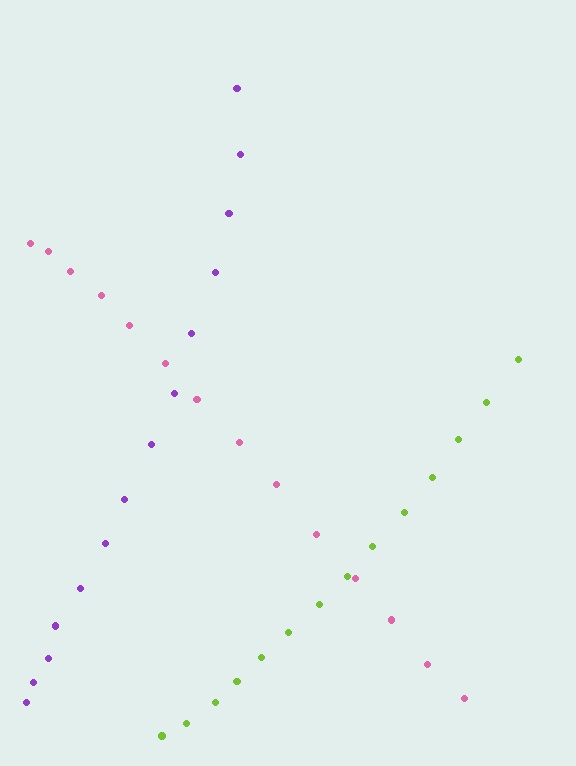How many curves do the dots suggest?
There are 3 distinct paths.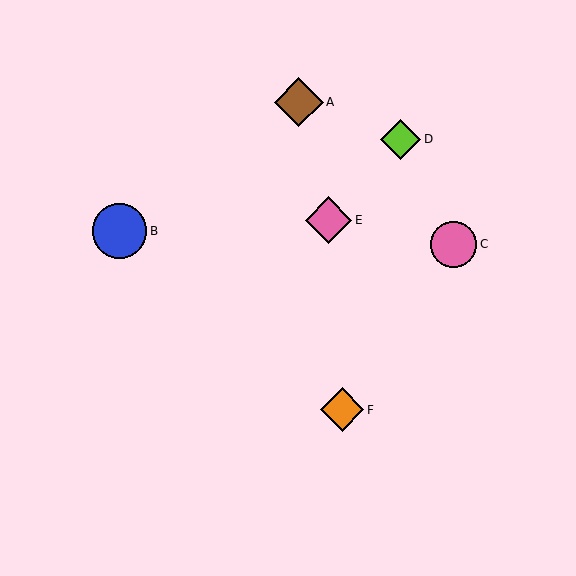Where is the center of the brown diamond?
The center of the brown diamond is at (299, 102).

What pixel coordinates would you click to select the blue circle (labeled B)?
Click at (120, 231) to select the blue circle B.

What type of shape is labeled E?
Shape E is a pink diamond.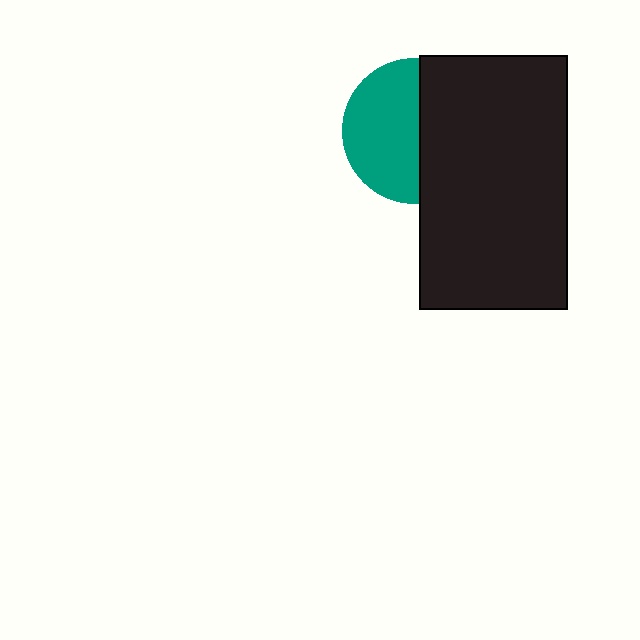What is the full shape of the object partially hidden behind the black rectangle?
The partially hidden object is a teal circle.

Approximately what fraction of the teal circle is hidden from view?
Roughly 46% of the teal circle is hidden behind the black rectangle.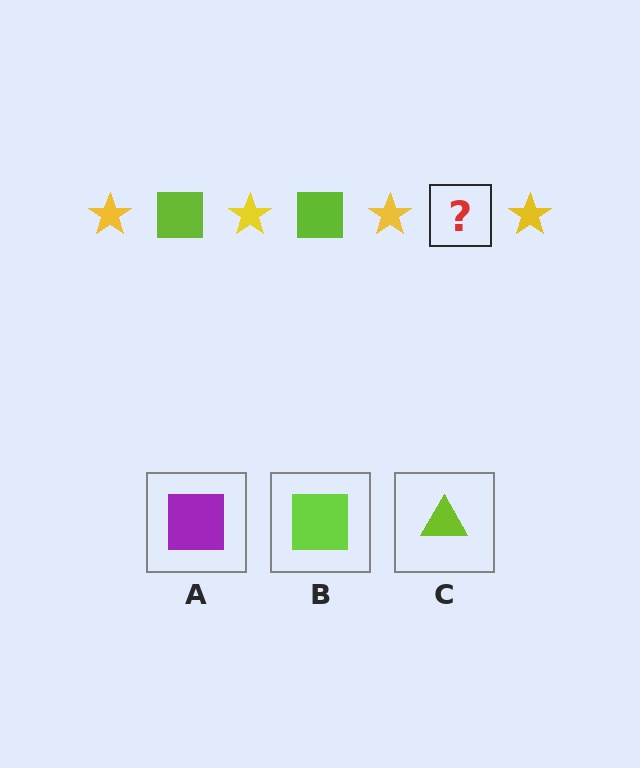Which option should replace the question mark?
Option B.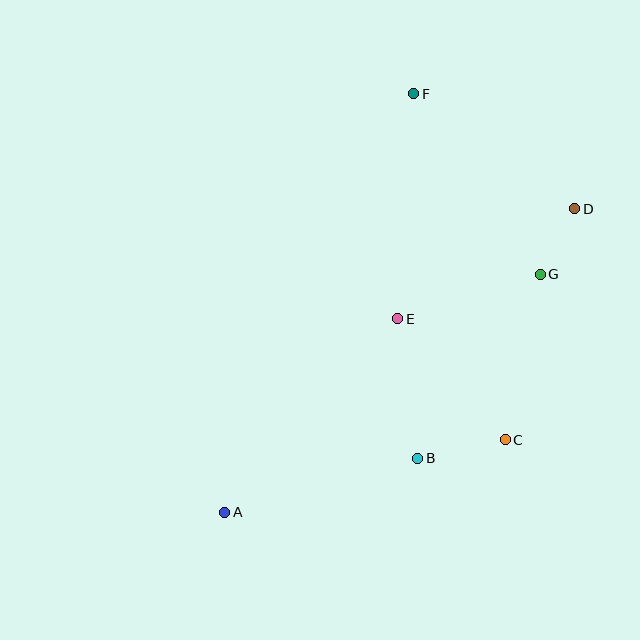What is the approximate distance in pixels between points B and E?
The distance between B and E is approximately 141 pixels.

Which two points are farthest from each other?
Points A and D are farthest from each other.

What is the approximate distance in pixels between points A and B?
The distance between A and B is approximately 200 pixels.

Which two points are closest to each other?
Points D and G are closest to each other.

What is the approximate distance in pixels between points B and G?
The distance between B and G is approximately 221 pixels.